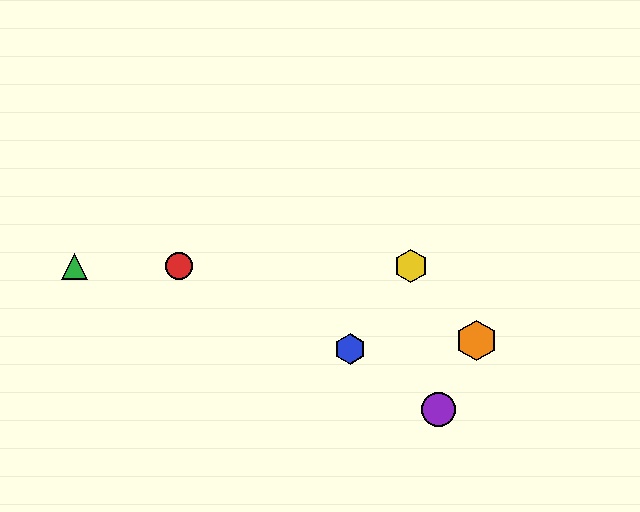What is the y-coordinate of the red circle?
The red circle is at y≈266.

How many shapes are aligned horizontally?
3 shapes (the red circle, the green triangle, the yellow hexagon) are aligned horizontally.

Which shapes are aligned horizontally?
The red circle, the green triangle, the yellow hexagon are aligned horizontally.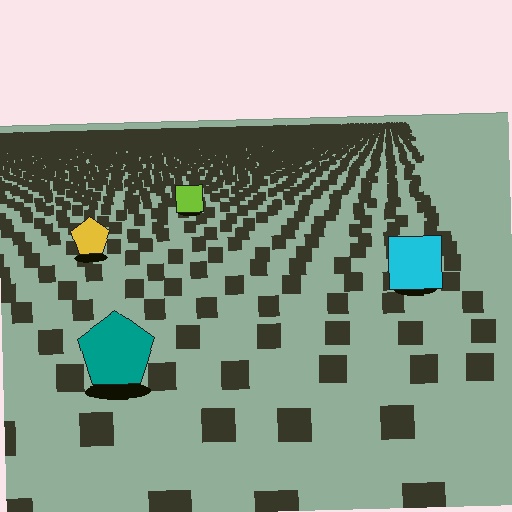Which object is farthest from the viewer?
The lime square is farthest from the viewer. It appears smaller and the ground texture around it is denser.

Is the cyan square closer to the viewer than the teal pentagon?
No. The teal pentagon is closer — you can tell from the texture gradient: the ground texture is coarser near it.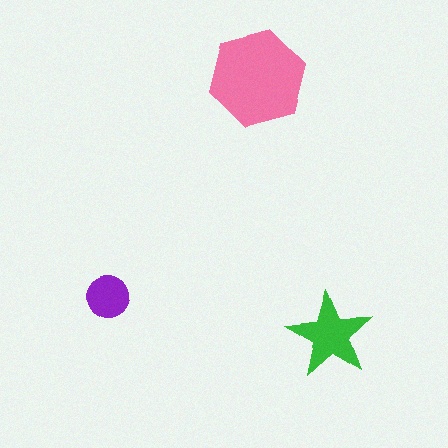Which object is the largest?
The pink hexagon.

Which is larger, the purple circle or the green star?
The green star.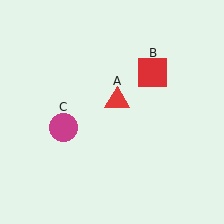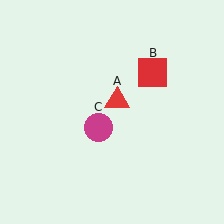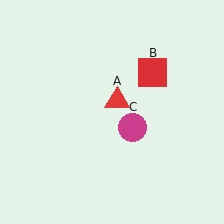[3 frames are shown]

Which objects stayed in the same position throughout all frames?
Red triangle (object A) and red square (object B) remained stationary.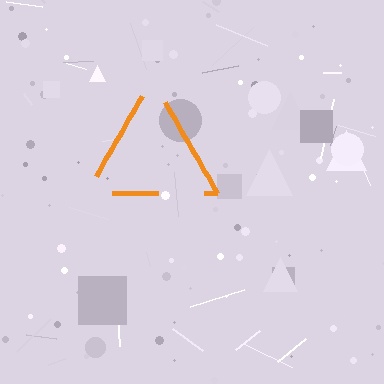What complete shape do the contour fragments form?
The contour fragments form a triangle.